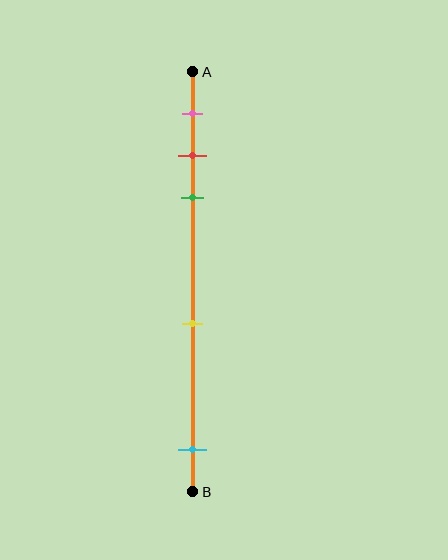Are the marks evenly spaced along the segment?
No, the marks are not evenly spaced.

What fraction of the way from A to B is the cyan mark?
The cyan mark is approximately 90% (0.9) of the way from A to B.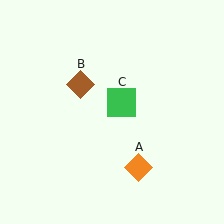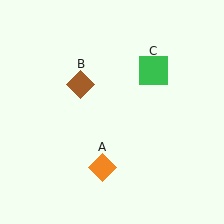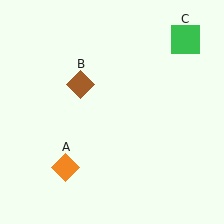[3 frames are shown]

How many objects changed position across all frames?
2 objects changed position: orange diamond (object A), green square (object C).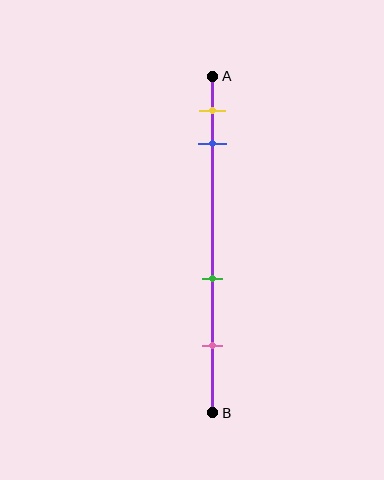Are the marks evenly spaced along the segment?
No, the marks are not evenly spaced.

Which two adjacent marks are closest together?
The yellow and blue marks are the closest adjacent pair.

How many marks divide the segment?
There are 4 marks dividing the segment.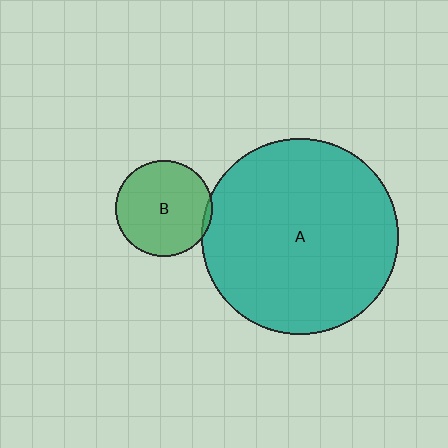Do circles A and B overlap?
Yes.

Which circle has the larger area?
Circle A (teal).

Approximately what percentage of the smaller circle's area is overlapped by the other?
Approximately 5%.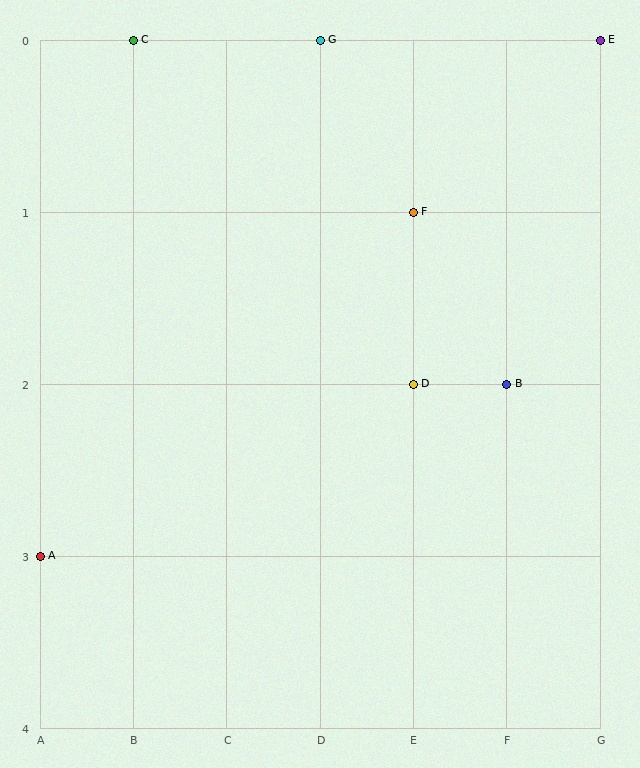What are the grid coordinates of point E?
Point E is at grid coordinates (G, 0).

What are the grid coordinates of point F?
Point F is at grid coordinates (E, 1).